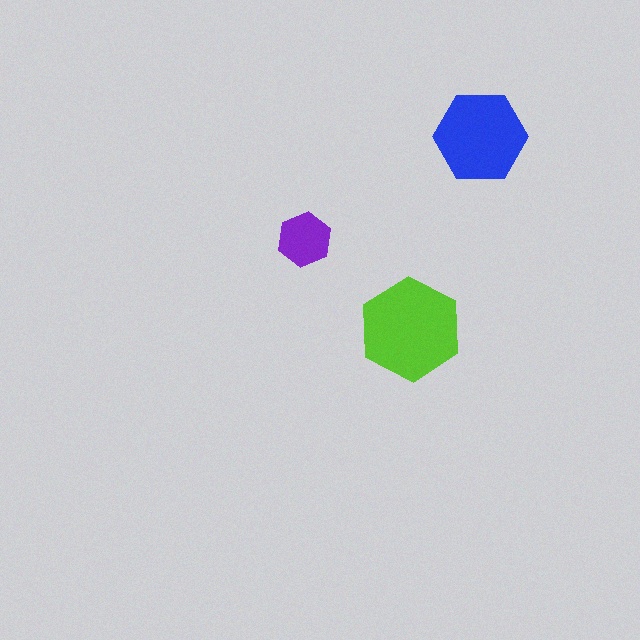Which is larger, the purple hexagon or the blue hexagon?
The blue one.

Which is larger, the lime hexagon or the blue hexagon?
The lime one.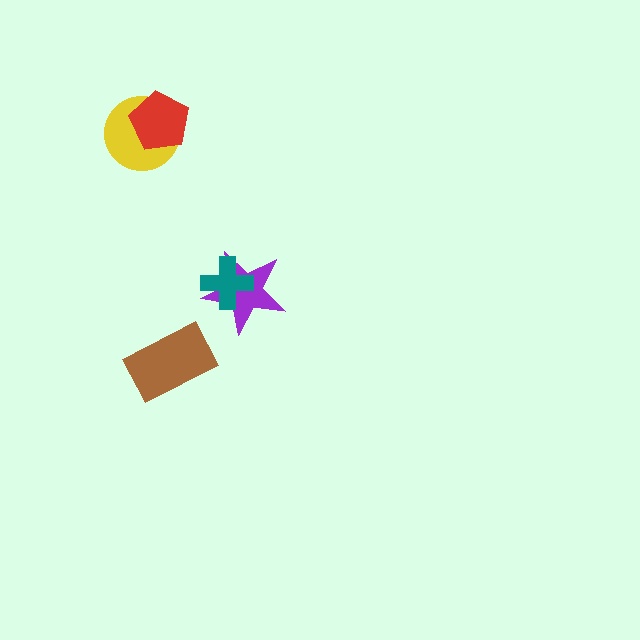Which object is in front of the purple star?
The teal cross is in front of the purple star.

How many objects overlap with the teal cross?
1 object overlaps with the teal cross.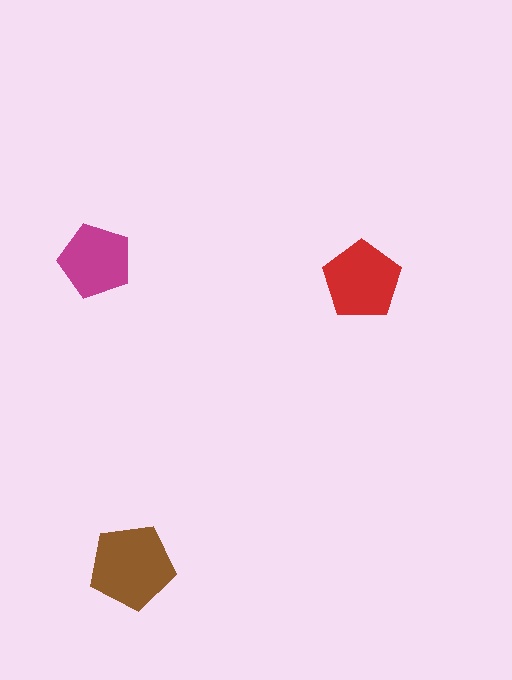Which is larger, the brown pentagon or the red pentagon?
The brown one.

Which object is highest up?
The magenta pentagon is topmost.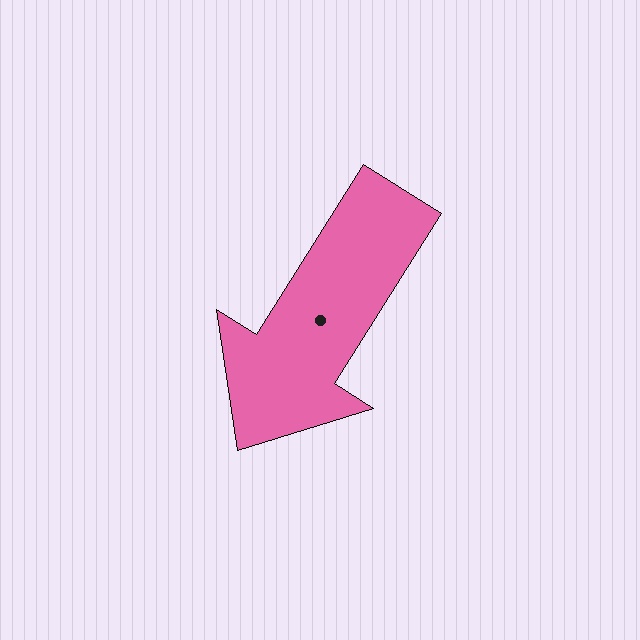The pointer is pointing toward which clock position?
Roughly 7 o'clock.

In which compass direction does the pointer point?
Southwest.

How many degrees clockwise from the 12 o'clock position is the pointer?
Approximately 212 degrees.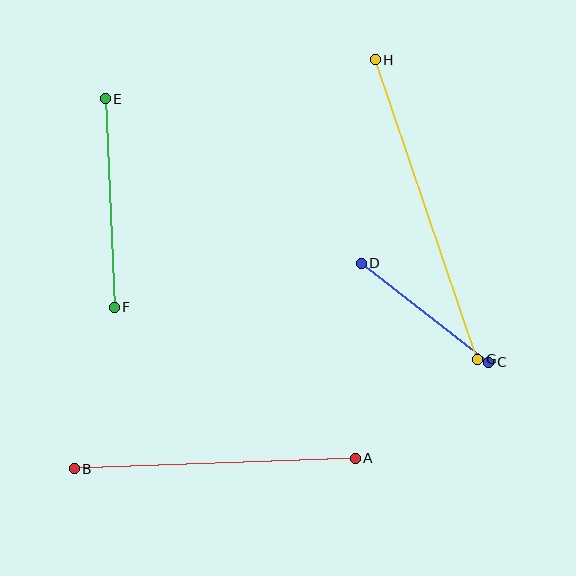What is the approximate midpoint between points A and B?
The midpoint is at approximately (215, 463) pixels.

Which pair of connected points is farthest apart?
Points G and H are farthest apart.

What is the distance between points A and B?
The distance is approximately 282 pixels.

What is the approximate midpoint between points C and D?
The midpoint is at approximately (425, 313) pixels.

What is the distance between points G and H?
The distance is approximately 317 pixels.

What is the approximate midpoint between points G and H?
The midpoint is at approximately (427, 210) pixels.